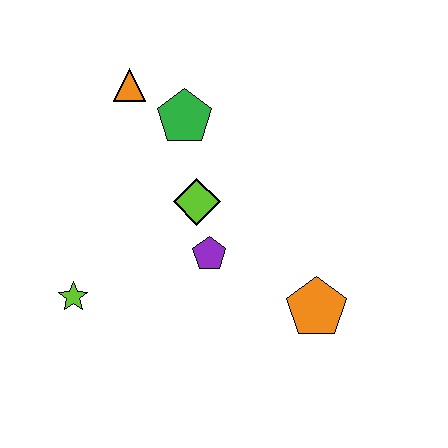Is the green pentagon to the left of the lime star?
No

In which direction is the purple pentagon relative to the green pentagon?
The purple pentagon is below the green pentagon.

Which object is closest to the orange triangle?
The green pentagon is closest to the orange triangle.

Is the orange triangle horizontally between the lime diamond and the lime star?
Yes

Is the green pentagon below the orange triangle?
Yes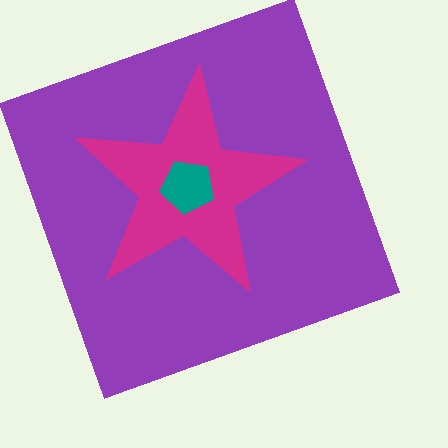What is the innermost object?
The teal pentagon.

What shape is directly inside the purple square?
The magenta star.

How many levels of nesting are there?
3.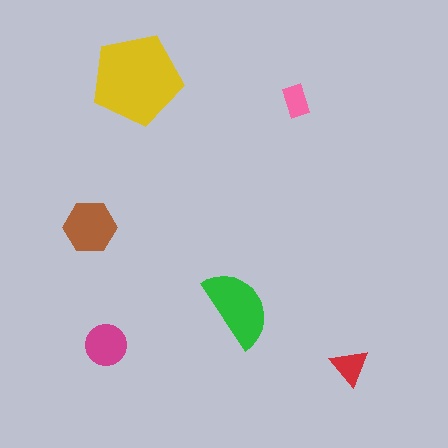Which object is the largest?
The yellow pentagon.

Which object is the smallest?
The pink rectangle.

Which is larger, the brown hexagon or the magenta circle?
The brown hexagon.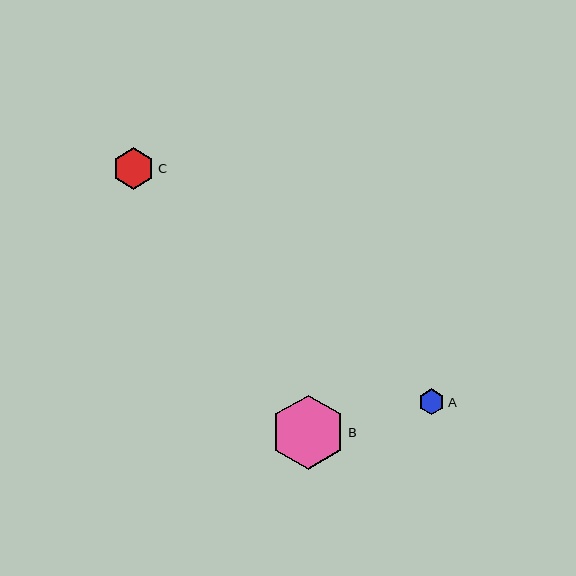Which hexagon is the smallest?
Hexagon A is the smallest with a size of approximately 26 pixels.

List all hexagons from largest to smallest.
From largest to smallest: B, C, A.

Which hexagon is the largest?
Hexagon B is the largest with a size of approximately 75 pixels.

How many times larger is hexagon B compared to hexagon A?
Hexagon B is approximately 2.9 times the size of hexagon A.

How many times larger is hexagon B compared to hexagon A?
Hexagon B is approximately 2.9 times the size of hexagon A.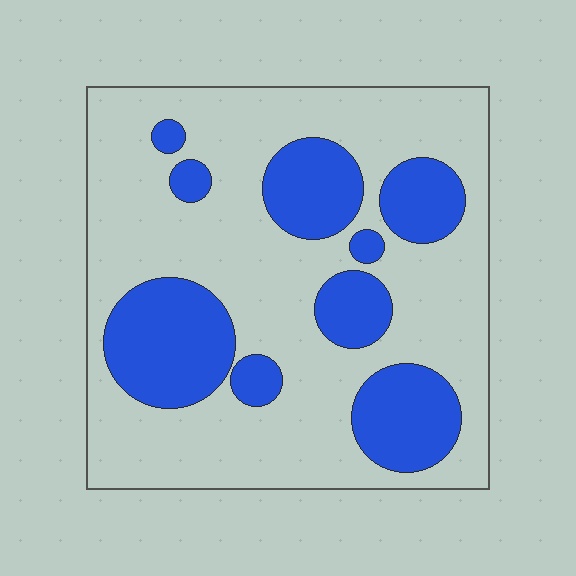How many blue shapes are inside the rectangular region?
9.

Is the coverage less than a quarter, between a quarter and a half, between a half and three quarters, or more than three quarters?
Between a quarter and a half.